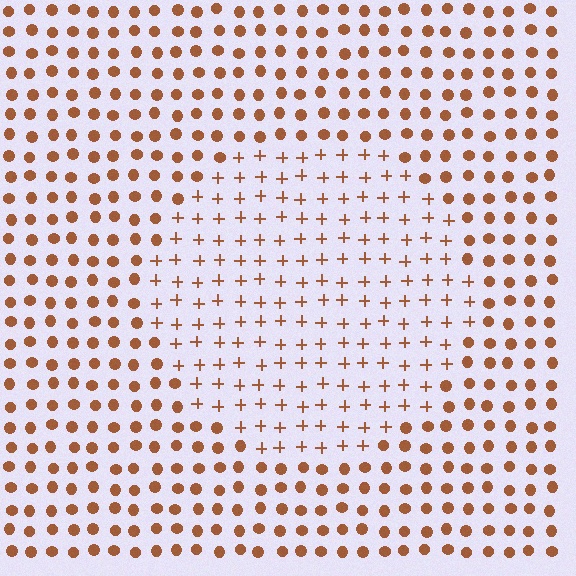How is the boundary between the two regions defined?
The boundary is defined by a change in element shape: plus signs inside vs. circles outside. All elements share the same color and spacing.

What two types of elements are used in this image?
The image uses plus signs inside the circle region and circles outside it.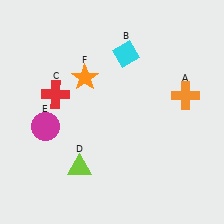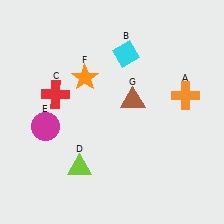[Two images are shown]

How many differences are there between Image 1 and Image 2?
There is 1 difference between the two images.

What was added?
A brown triangle (G) was added in Image 2.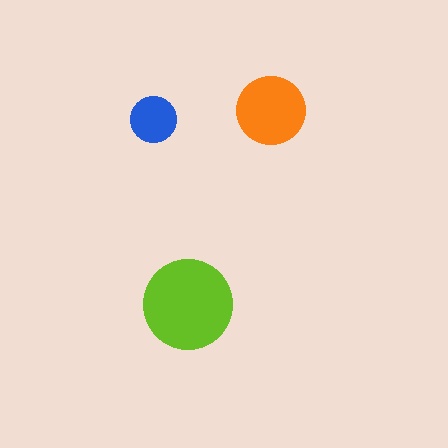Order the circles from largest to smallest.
the lime one, the orange one, the blue one.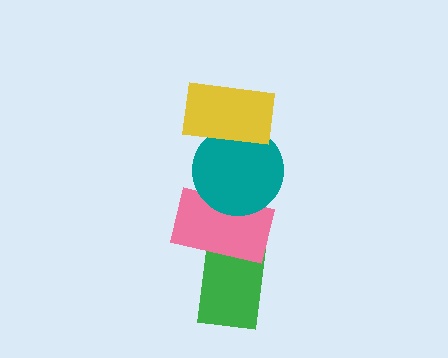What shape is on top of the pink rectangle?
The teal circle is on top of the pink rectangle.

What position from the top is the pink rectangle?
The pink rectangle is 3rd from the top.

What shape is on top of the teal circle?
The yellow rectangle is on top of the teal circle.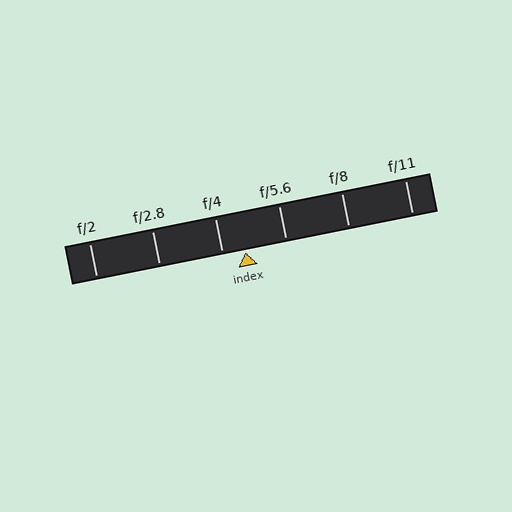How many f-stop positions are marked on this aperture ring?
There are 6 f-stop positions marked.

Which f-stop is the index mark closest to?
The index mark is closest to f/4.